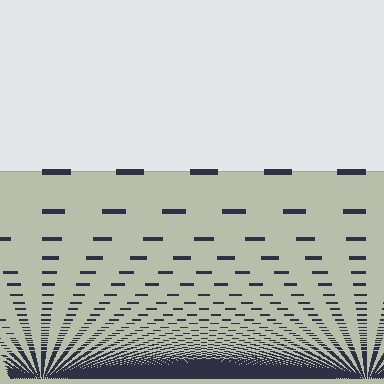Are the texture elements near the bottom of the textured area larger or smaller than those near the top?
Smaller. The gradient is inverted — elements near the bottom are smaller and denser.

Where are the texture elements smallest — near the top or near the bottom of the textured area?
Near the bottom.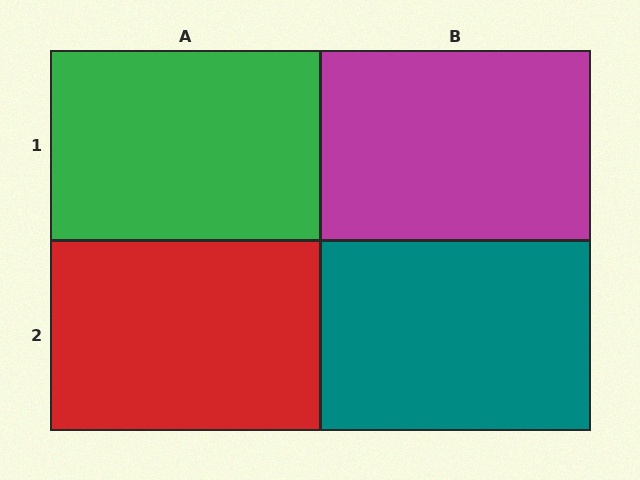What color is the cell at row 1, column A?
Green.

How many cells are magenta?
1 cell is magenta.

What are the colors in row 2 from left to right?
Red, teal.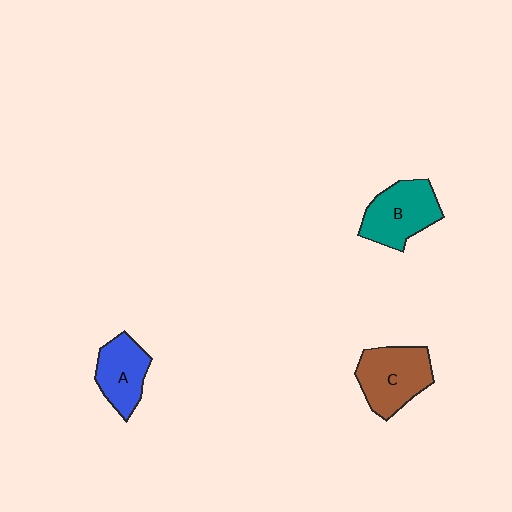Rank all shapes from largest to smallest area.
From largest to smallest: C (brown), B (teal), A (blue).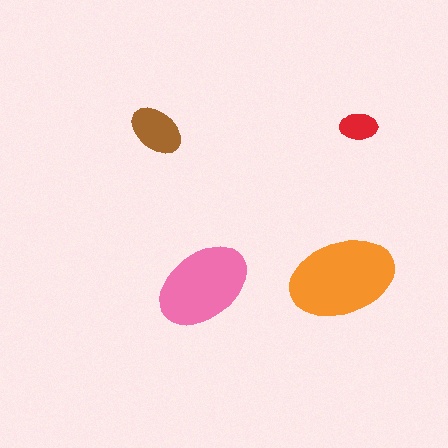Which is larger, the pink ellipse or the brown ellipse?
The pink one.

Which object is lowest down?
The pink ellipse is bottommost.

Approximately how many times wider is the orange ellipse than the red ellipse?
About 3 times wider.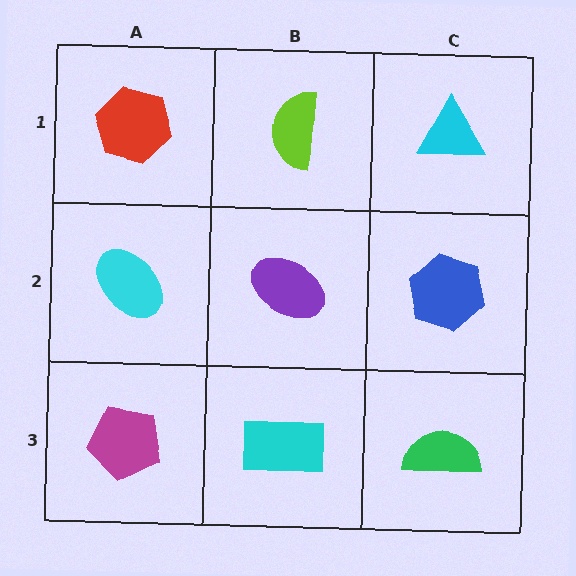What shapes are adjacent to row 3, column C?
A blue hexagon (row 2, column C), a cyan rectangle (row 3, column B).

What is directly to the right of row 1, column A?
A lime semicircle.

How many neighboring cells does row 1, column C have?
2.